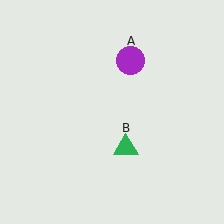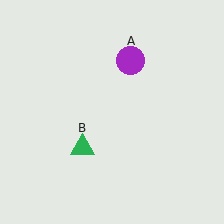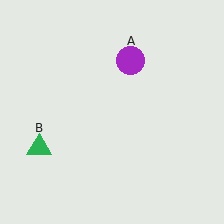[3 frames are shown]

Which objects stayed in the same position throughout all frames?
Purple circle (object A) remained stationary.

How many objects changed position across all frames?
1 object changed position: green triangle (object B).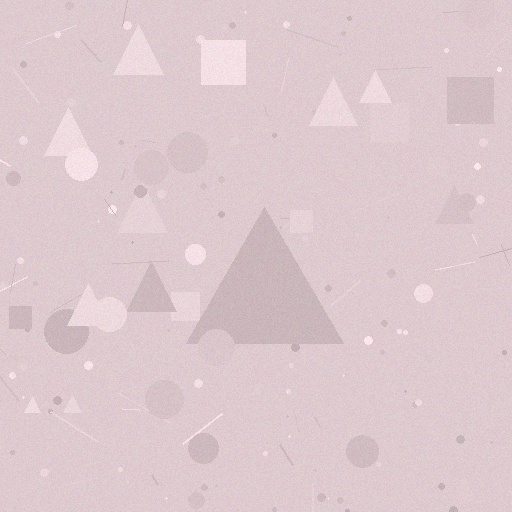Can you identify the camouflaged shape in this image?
The camouflaged shape is a triangle.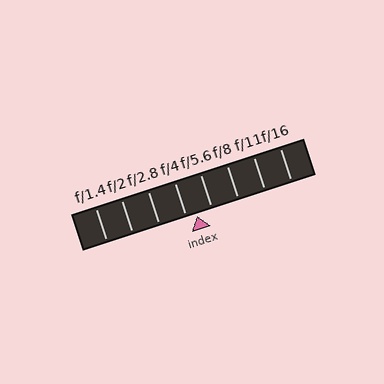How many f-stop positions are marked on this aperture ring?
There are 8 f-stop positions marked.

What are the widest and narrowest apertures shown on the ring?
The widest aperture shown is f/1.4 and the narrowest is f/16.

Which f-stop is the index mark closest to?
The index mark is closest to f/4.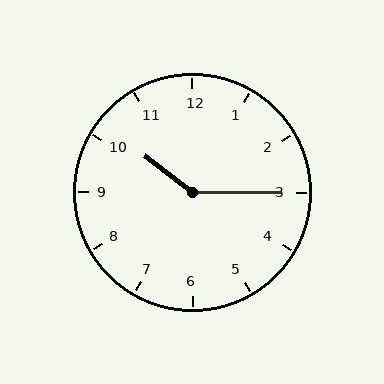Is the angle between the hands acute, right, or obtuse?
It is obtuse.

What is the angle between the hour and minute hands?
Approximately 142 degrees.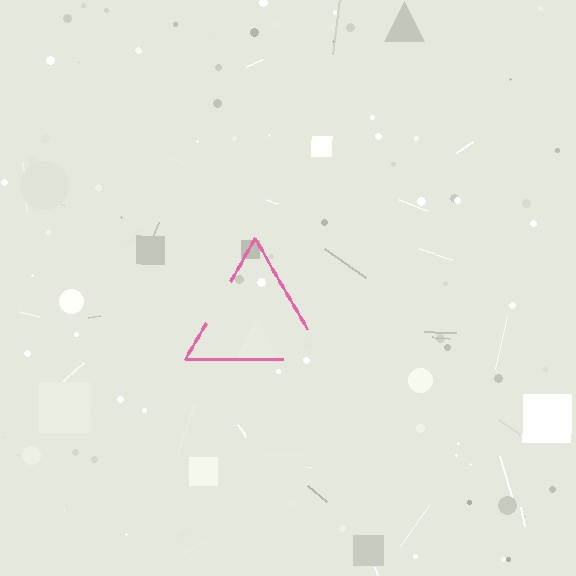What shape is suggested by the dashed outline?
The dashed outline suggests a triangle.